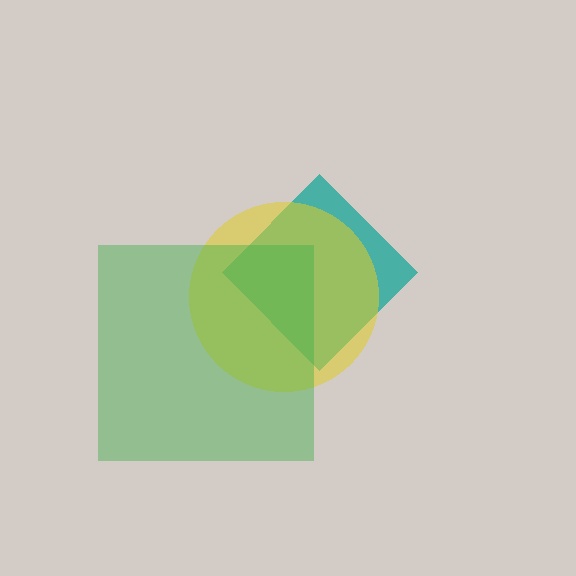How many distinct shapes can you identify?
There are 3 distinct shapes: a teal diamond, a yellow circle, a green square.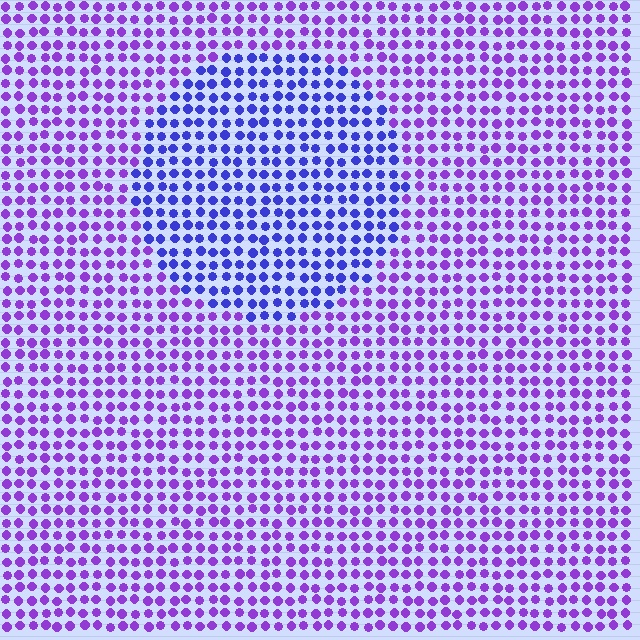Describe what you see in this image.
The image is filled with small purple elements in a uniform arrangement. A circle-shaped region is visible where the elements are tinted to a slightly different hue, forming a subtle color boundary.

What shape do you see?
I see a circle.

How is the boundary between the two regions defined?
The boundary is defined purely by a slight shift in hue (about 35 degrees). Spacing, size, and orientation are identical on both sides.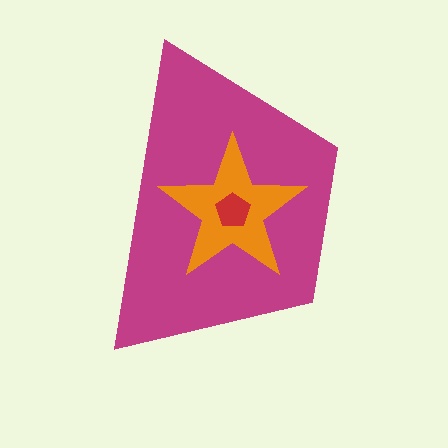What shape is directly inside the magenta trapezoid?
The orange star.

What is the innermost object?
The red pentagon.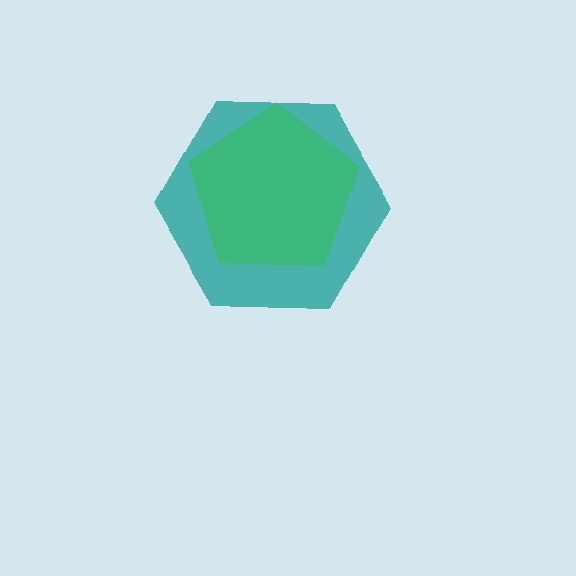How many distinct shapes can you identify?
There are 2 distinct shapes: a teal hexagon, a green pentagon.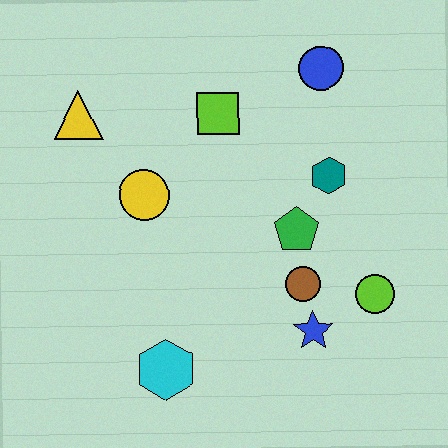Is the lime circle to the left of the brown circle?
No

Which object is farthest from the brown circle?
The yellow triangle is farthest from the brown circle.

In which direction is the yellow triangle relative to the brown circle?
The yellow triangle is to the left of the brown circle.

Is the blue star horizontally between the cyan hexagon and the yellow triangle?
No